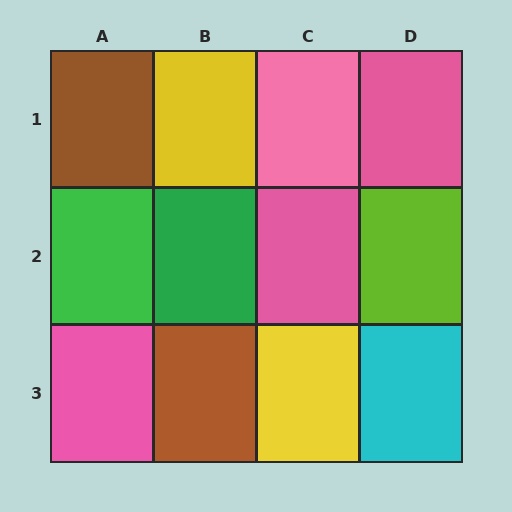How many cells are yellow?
2 cells are yellow.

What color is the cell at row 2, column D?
Lime.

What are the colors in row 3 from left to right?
Pink, brown, yellow, cyan.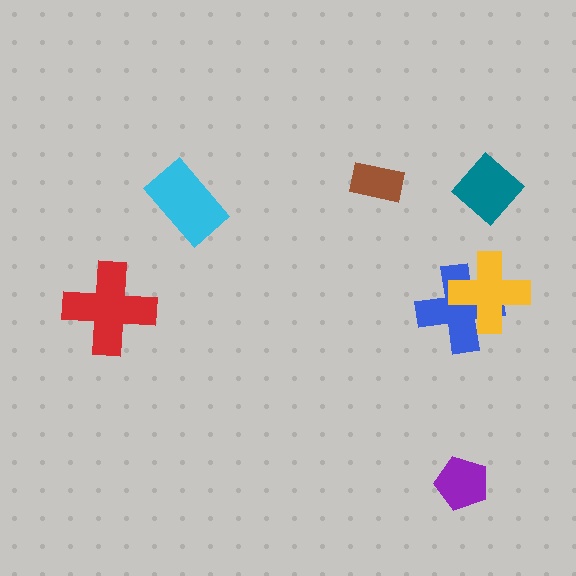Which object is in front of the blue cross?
The yellow cross is in front of the blue cross.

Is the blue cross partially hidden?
Yes, it is partially covered by another shape.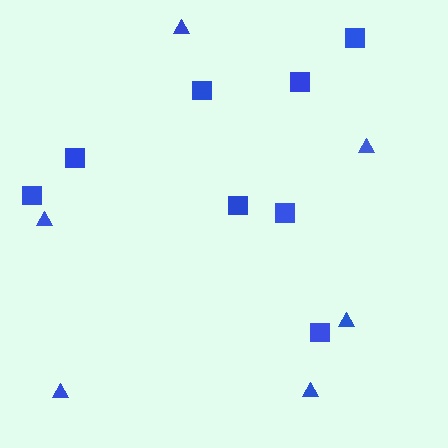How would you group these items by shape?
There are 2 groups: one group of triangles (6) and one group of squares (8).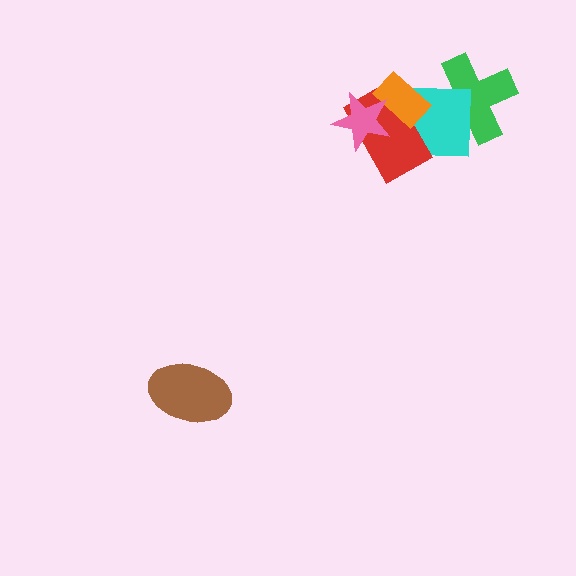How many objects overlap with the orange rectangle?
3 objects overlap with the orange rectangle.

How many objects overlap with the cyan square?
3 objects overlap with the cyan square.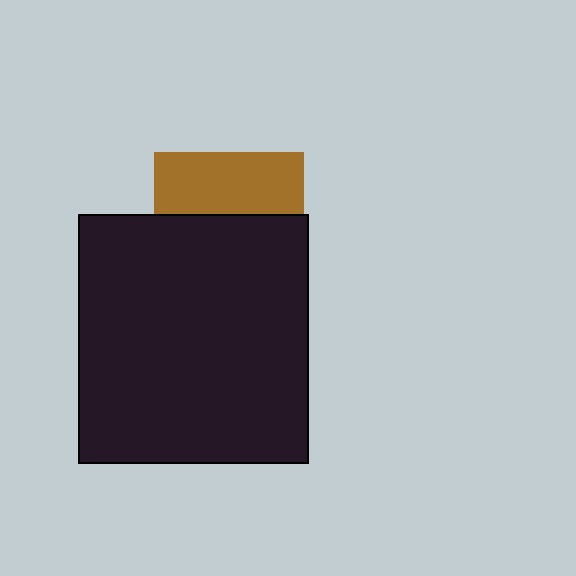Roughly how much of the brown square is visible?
A small part of it is visible (roughly 41%).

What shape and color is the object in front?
The object in front is a black rectangle.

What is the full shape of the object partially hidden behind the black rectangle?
The partially hidden object is a brown square.